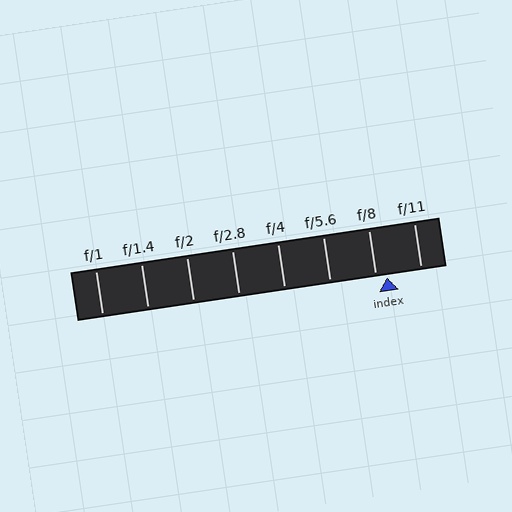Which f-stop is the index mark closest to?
The index mark is closest to f/8.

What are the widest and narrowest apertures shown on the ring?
The widest aperture shown is f/1 and the narrowest is f/11.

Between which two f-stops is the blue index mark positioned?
The index mark is between f/8 and f/11.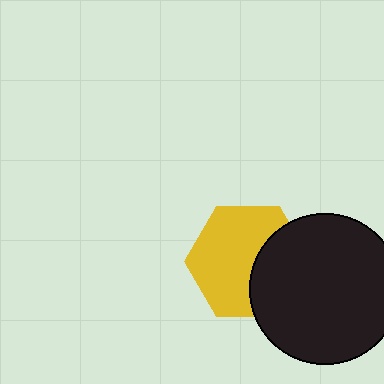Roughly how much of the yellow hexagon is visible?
About half of it is visible (roughly 64%).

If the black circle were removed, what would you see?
You would see the complete yellow hexagon.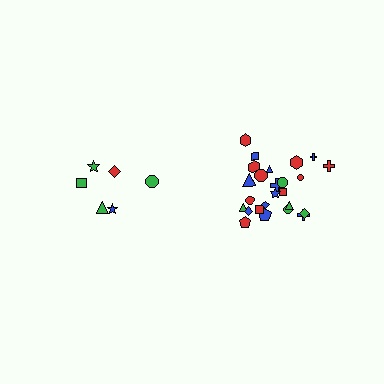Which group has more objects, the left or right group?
The right group.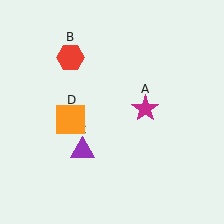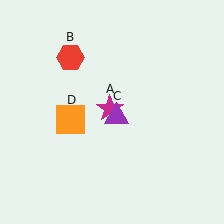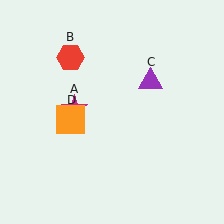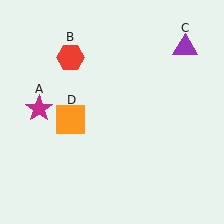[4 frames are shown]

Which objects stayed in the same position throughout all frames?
Red hexagon (object B) and orange square (object D) remained stationary.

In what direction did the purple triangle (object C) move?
The purple triangle (object C) moved up and to the right.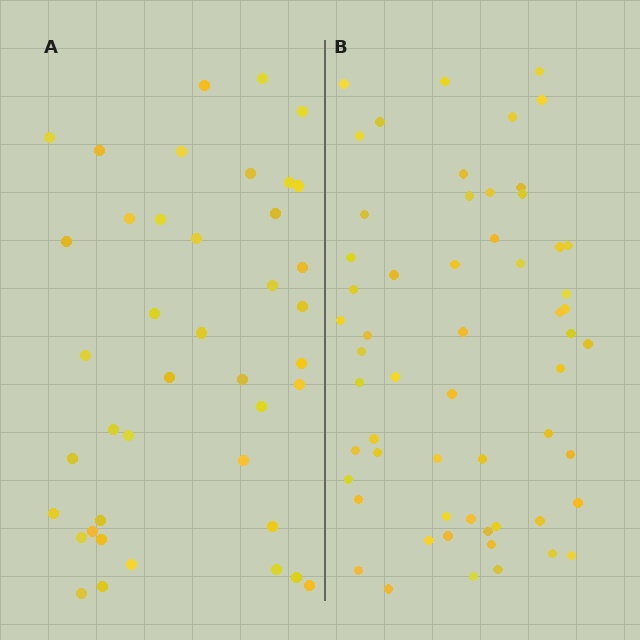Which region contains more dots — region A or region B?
Region B (the right region) has more dots.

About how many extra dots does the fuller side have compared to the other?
Region B has approximately 15 more dots than region A.